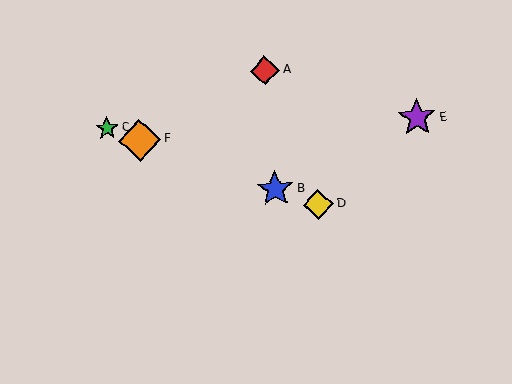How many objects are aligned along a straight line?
4 objects (B, C, D, F) are aligned along a straight line.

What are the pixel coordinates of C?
Object C is at (107, 128).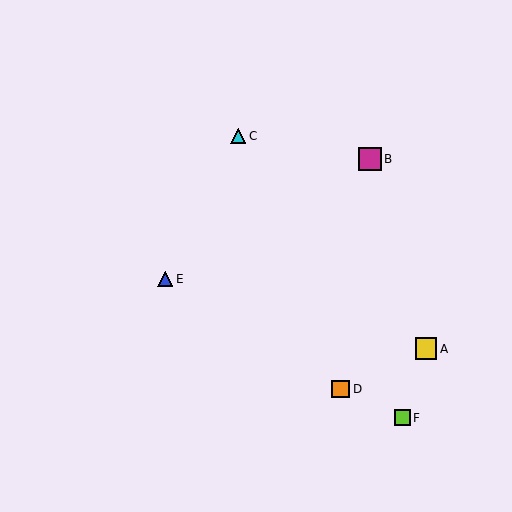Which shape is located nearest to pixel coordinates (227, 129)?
The cyan triangle (labeled C) at (238, 136) is nearest to that location.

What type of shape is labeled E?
Shape E is a blue triangle.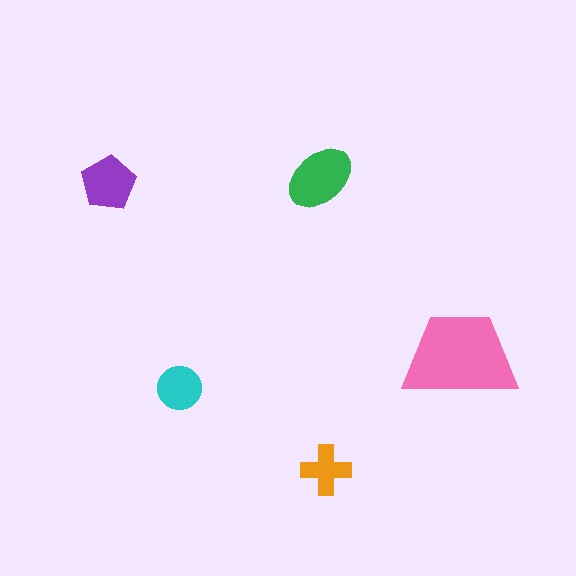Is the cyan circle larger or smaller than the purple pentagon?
Smaller.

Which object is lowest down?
The orange cross is bottommost.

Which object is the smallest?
The orange cross.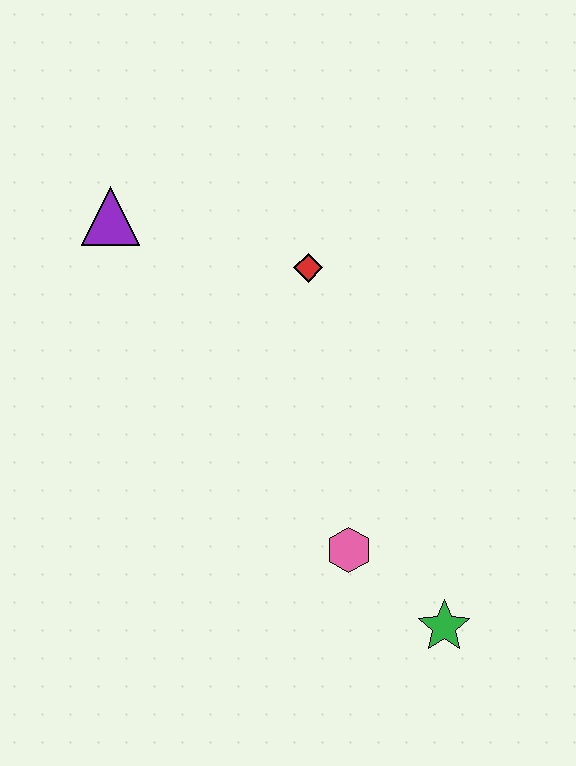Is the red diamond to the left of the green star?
Yes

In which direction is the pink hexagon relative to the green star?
The pink hexagon is to the left of the green star.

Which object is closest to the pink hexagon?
The green star is closest to the pink hexagon.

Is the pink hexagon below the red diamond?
Yes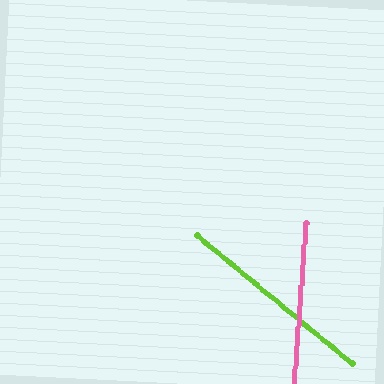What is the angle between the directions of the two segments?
Approximately 54 degrees.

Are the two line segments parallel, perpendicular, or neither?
Neither parallel nor perpendicular — they differ by about 54°.